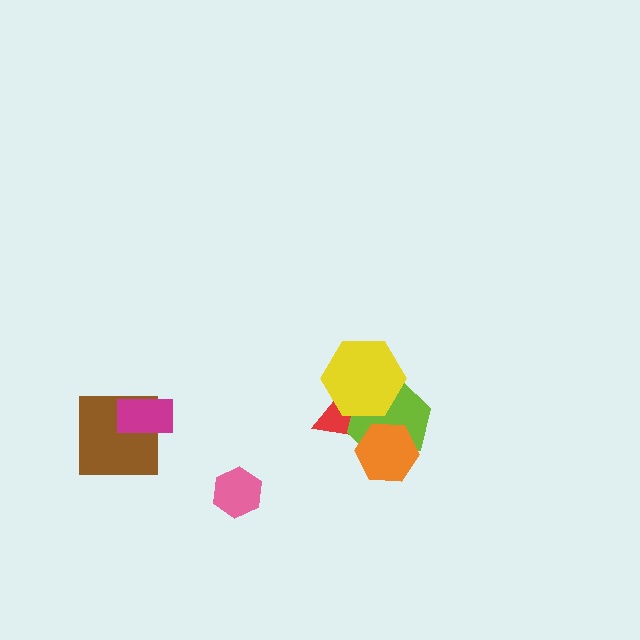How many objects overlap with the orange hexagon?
2 objects overlap with the orange hexagon.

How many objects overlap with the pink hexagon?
0 objects overlap with the pink hexagon.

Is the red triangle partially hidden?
Yes, it is partially covered by another shape.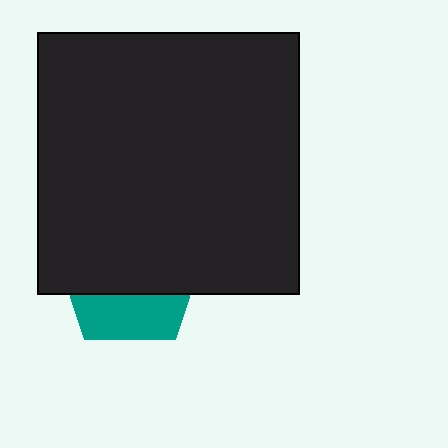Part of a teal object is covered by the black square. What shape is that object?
It is a pentagon.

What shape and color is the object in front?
The object in front is a black square.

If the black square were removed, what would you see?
You would see the complete teal pentagon.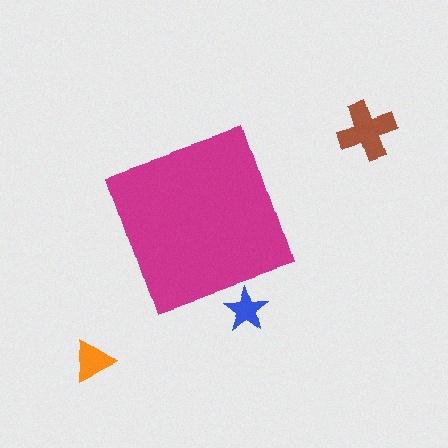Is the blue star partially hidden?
Yes, the blue star is partially hidden behind the magenta diamond.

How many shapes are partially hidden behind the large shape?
1 shape is partially hidden.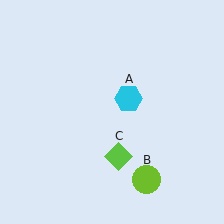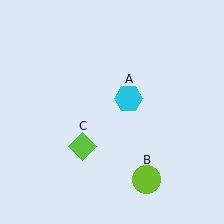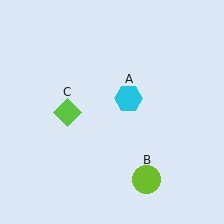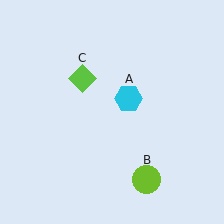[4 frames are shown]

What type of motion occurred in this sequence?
The lime diamond (object C) rotated clockwise around the center of the scene.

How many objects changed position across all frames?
1 object changed position: lime diamond (object C).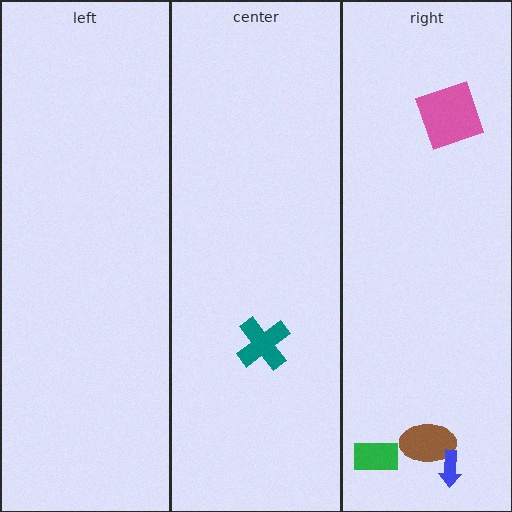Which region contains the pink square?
The right region.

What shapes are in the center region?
The teal cross.